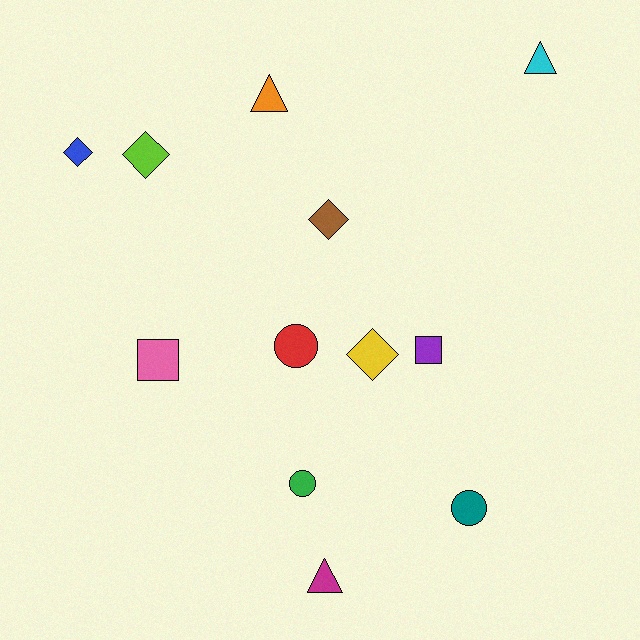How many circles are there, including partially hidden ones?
There are 3 circles.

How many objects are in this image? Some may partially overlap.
There are 12 objects.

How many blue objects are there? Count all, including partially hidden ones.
There is 1 blue object.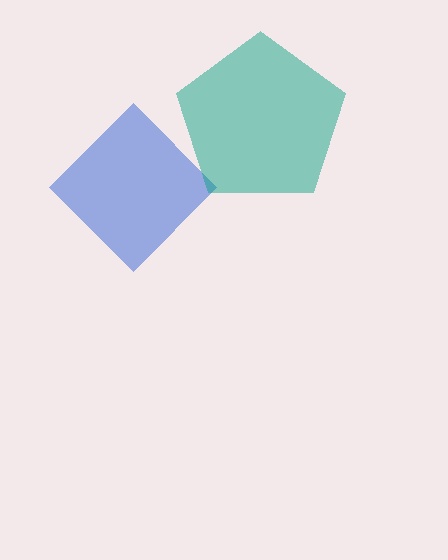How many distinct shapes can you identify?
There are 2 distinct shapes: a blue diamond, a teal pentagon.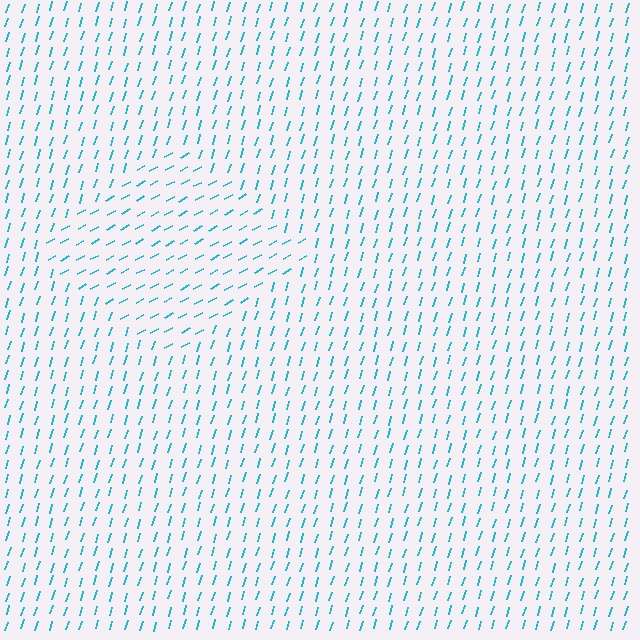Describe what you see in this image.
The image is filled with small cyan line segments. A diamond region in the image has lines oriented differently from the surrounding lines, creating a visible texture boundary.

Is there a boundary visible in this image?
Yes, there is a texture boundary formed by a change in line orientation.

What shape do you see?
I see a diamond.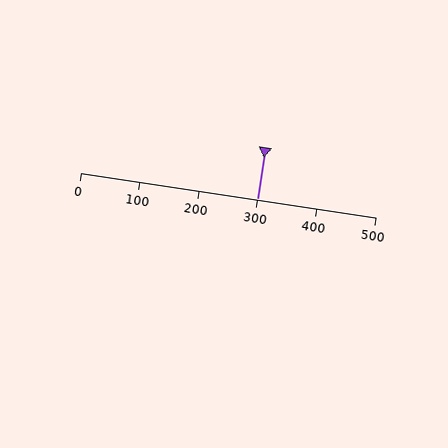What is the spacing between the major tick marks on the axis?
The major ticks are spaced 100 apart.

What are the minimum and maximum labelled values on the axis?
The axis runs from 0 to 500.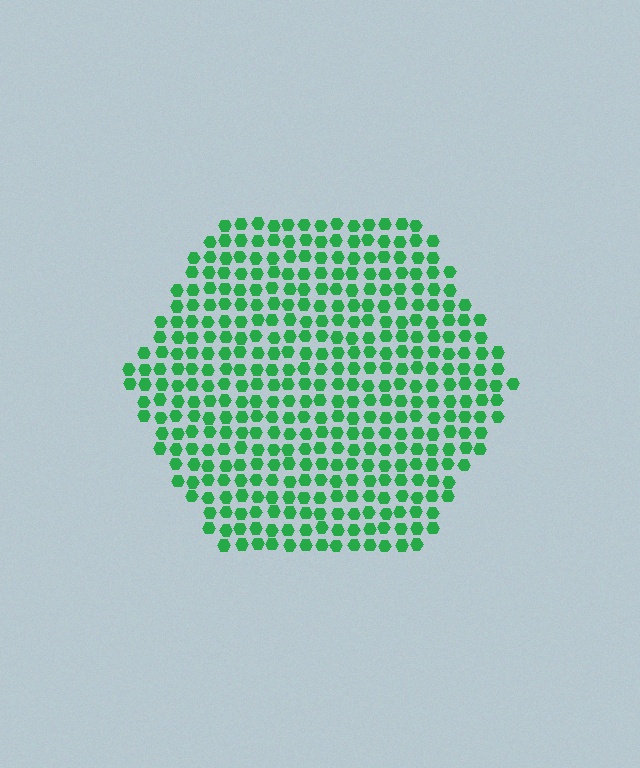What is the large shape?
The large shape is a hexagon.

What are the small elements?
The small elements are hexagons.